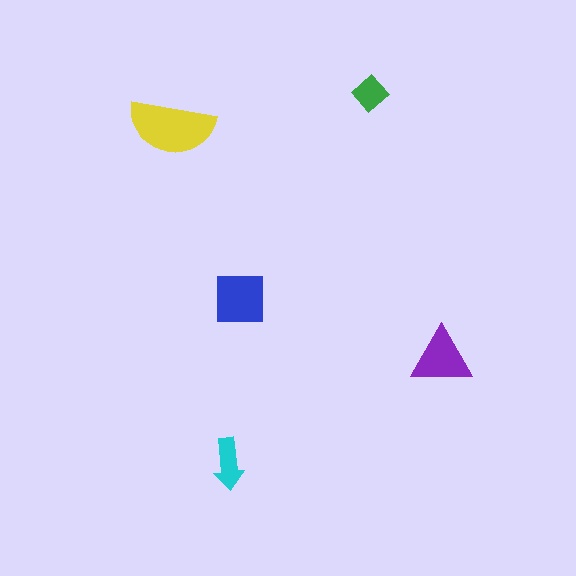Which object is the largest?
The yellow semicircle.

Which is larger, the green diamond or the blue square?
The blue square.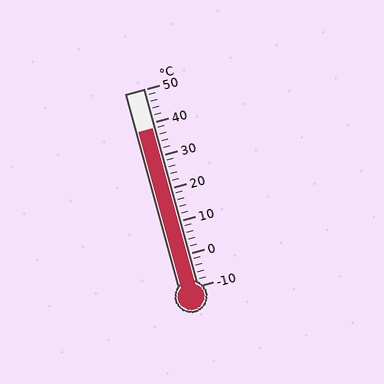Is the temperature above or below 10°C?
The temperature is above 10°C.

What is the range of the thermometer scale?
The thermometer scale ranges from -10°C to 50°C.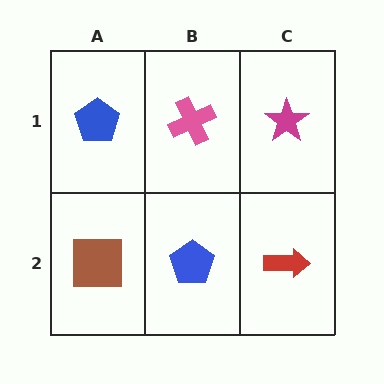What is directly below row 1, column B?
A blue pentagon.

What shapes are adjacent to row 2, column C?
A magenta star (row 1, column C), a blue pentagon (row 2, column B).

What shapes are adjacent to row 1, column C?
A red arrow (row 2, column C), a pink cross (row 1, column B).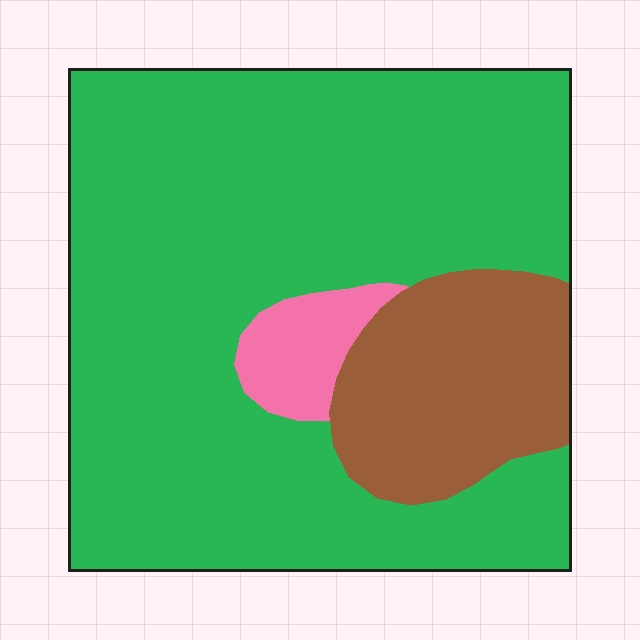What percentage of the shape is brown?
Brown covers roughly 20% of the shape.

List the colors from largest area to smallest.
From largest to smallest: green, brown, pink.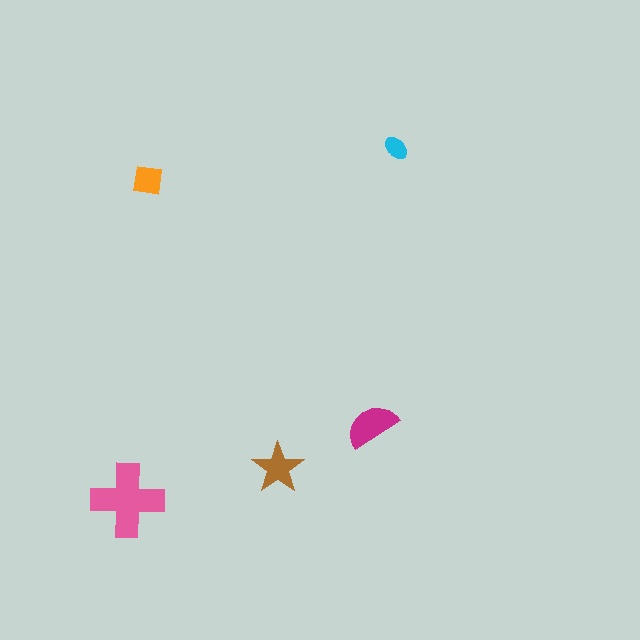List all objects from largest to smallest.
The pink cross, the magenta semicircle, the brown star, the orange square, the cyan ellipse.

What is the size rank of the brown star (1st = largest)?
3rd.